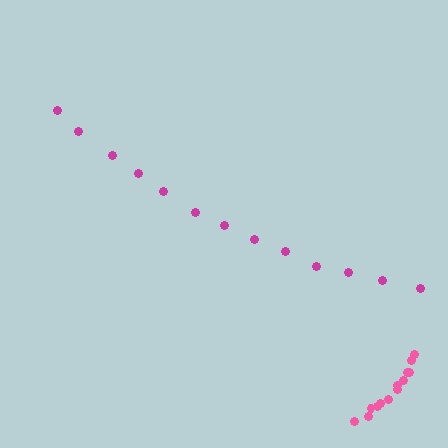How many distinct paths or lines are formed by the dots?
There are 2 distinct paths.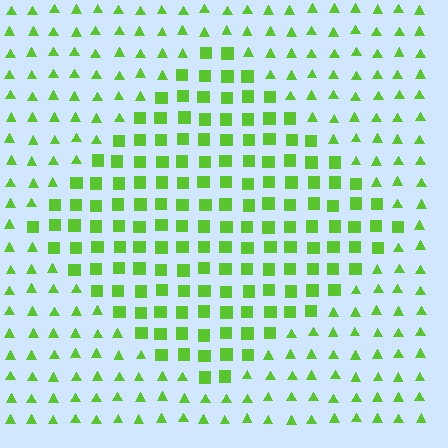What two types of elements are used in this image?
The image uses squares inside the diamond region and triangles outside it.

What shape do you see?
I see a diamond.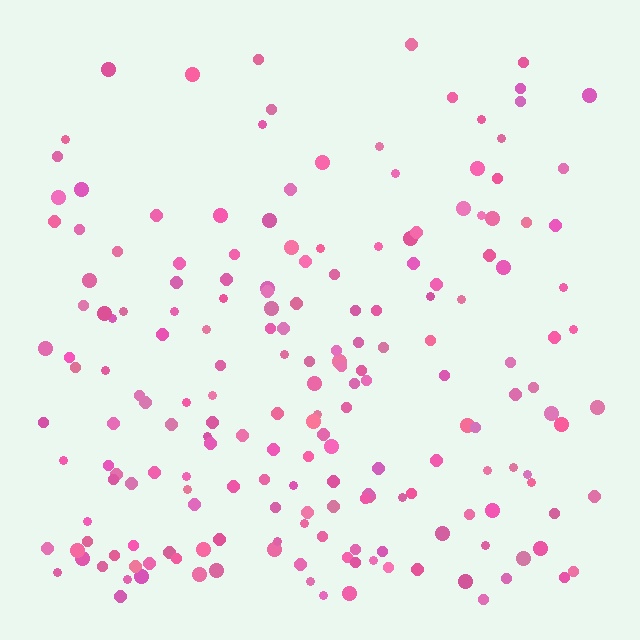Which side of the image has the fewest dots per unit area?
The top.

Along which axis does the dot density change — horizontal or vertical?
Vertical.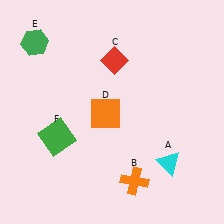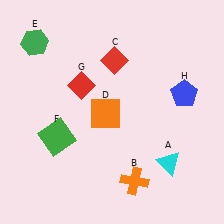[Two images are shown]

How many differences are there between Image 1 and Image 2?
There are 2 differences between the two images.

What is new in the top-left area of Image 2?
A red diamond (G) was added in the top-left area of Image 2.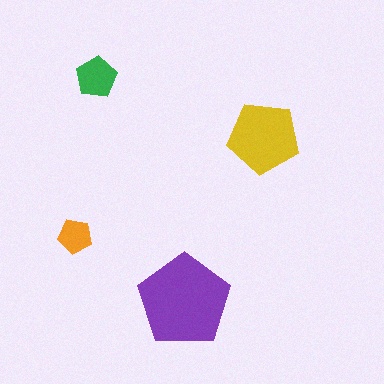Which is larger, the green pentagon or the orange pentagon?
The green one.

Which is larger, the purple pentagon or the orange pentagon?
The purple one.